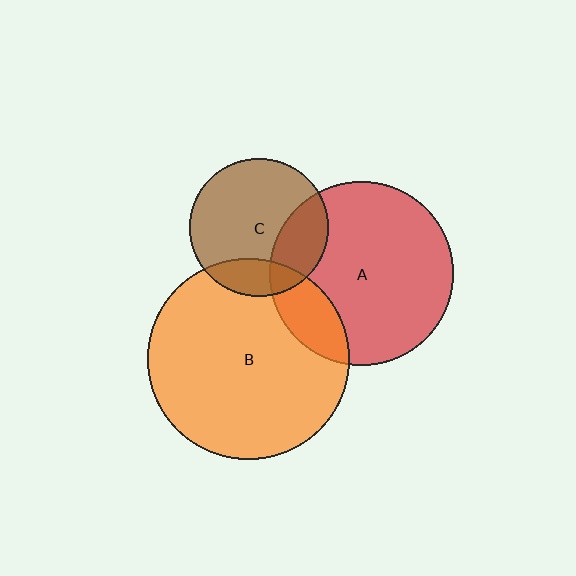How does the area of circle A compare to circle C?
Approximately 1.8 times.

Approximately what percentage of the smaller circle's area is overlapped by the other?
Approximately 15%.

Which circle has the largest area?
Circle B (orange).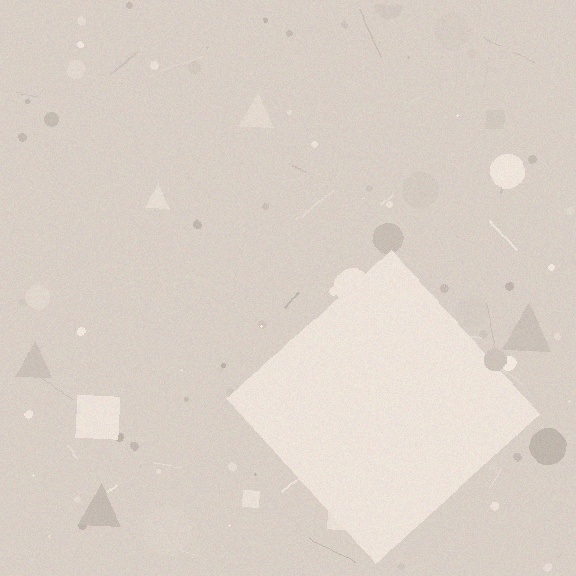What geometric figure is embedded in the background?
A diamond is embedded in the background.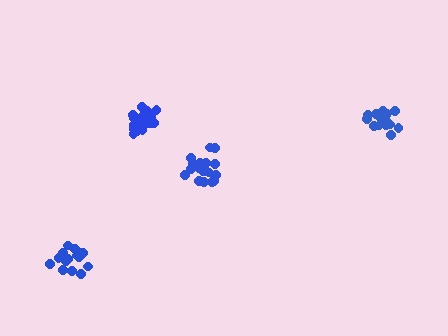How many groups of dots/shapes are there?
There are 4 groups.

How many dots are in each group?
Group 1: 17 dots, Group 2: 20 dots, Group 3: 17 dots, Group 4: 19 dots (73 total).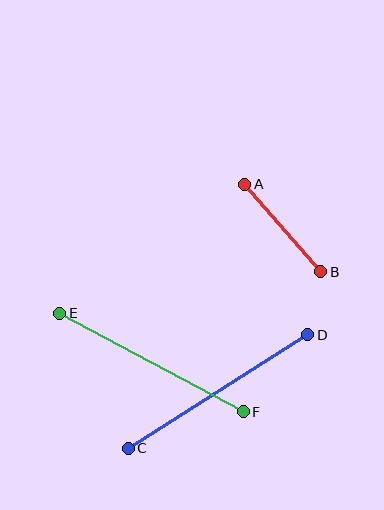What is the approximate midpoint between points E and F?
The midpoint is at approximately (151, 363) pixels.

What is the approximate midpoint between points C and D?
The midpoint is at approximately (218, 391) pixels.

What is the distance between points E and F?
The distance is approximately 208 pixels.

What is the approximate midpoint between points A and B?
The midpoint is at approximately (283, 228) pixels.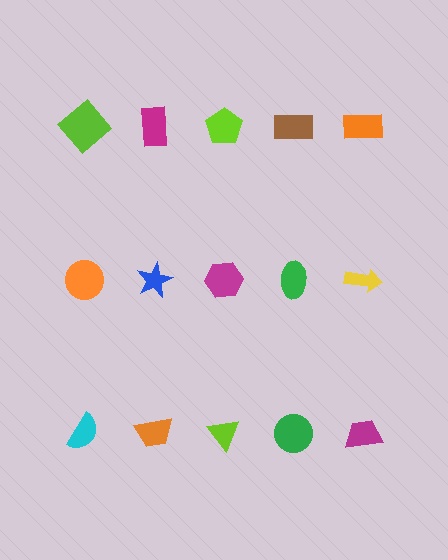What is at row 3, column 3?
A lime triangle.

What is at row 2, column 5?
A yellow arrow.